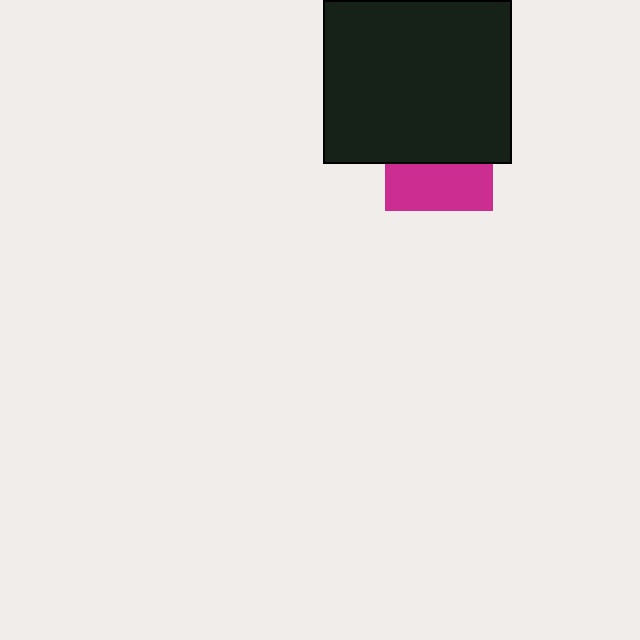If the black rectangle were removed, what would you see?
You would see the complete magenta square.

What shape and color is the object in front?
The object in front is a black rectangle.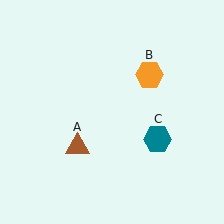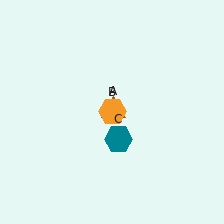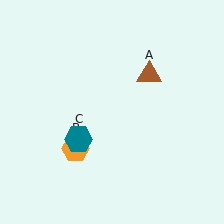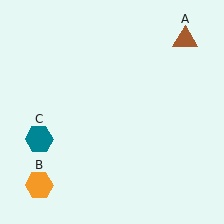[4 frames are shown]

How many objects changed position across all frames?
3 objects changed position: brown triangle (object A), orange hexagon (object B), teal hexagon (object C).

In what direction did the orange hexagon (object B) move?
The orange hexagon (object B) moved down and to the left.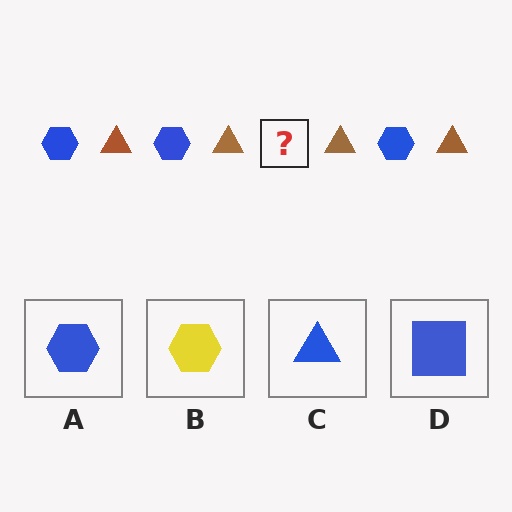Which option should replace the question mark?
Option A.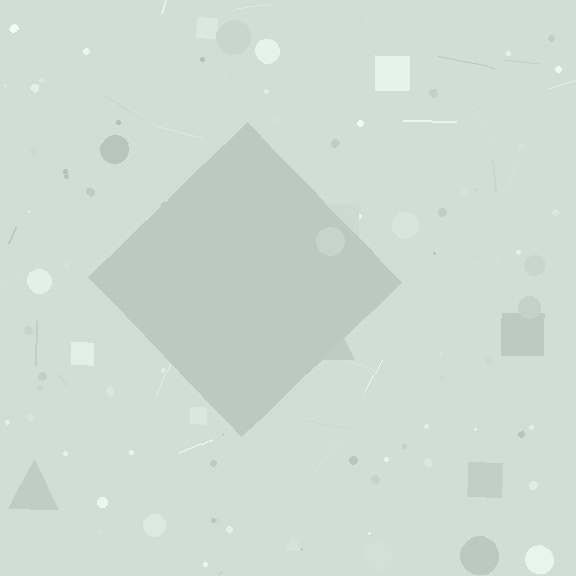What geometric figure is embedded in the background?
A diamond is embedded in the background.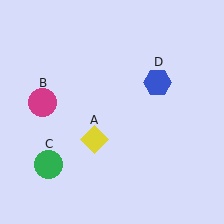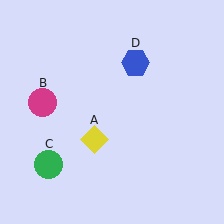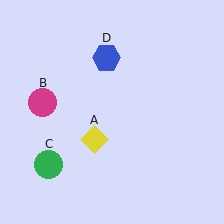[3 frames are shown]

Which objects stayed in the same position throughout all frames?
Yellow diamond (object A) and magenta circle (object B) and green circle (object C) remained stationary.